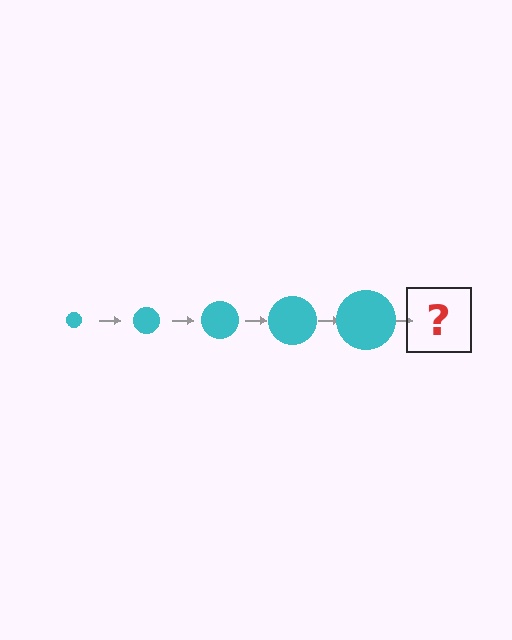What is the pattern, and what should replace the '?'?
The pattern is that the circle gets progressively larger each step. The '?' should be a cyan circle, larger than the previous one.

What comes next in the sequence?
The next element should be a cyan circle, larger than the previous one.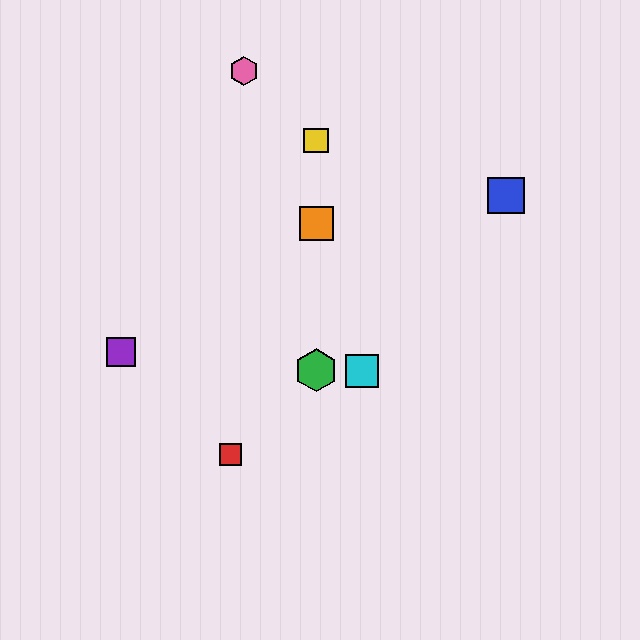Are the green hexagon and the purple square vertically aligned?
No, the green hexagon is at x≈316 and the purple square is at x≈121.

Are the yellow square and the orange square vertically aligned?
Yes, both are at x≈316.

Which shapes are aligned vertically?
The green hexagon, the yellow square, the orange square are aligned vertically.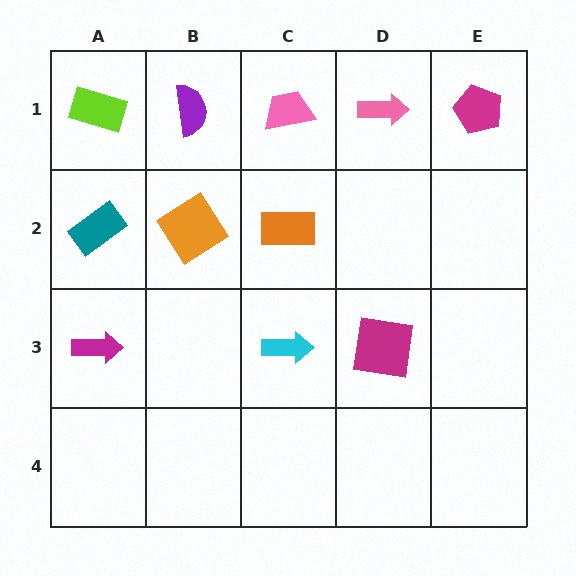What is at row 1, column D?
A pink arrow.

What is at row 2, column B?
An orange diamond.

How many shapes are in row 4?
0 shapes.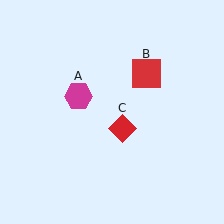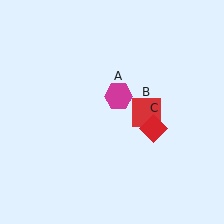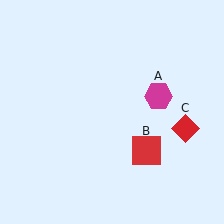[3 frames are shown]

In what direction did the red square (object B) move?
The red square (object B) moved down.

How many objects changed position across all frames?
3 objects changed position: magenta hexagon (object A), red square (object B), red diamond (object C).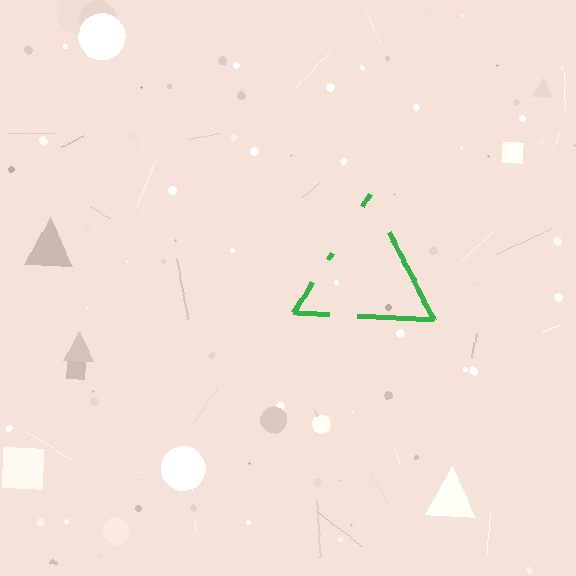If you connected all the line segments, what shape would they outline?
They would outline a triangle.